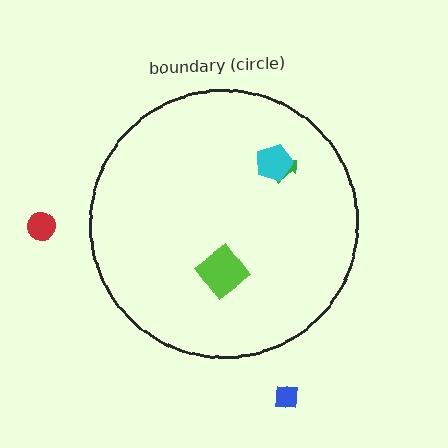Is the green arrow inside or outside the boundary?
Inside.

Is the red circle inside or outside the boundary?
Outside.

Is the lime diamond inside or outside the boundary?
Inside.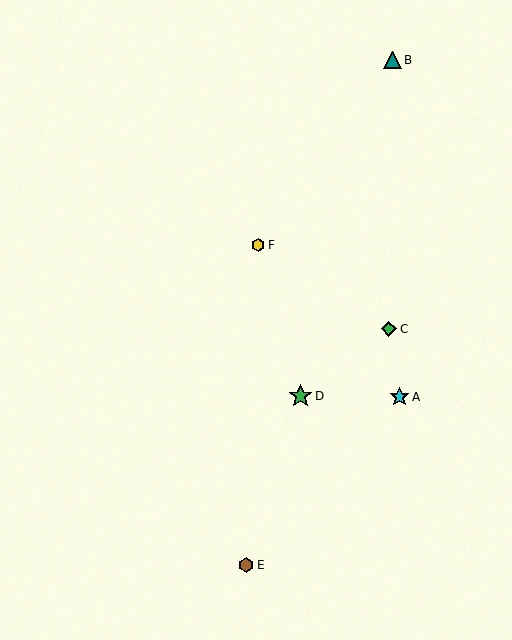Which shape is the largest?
The green star (labeled D) is the largest.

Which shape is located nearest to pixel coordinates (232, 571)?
The brown hexagon (labeled E) at (246, 565) is nearest to that location.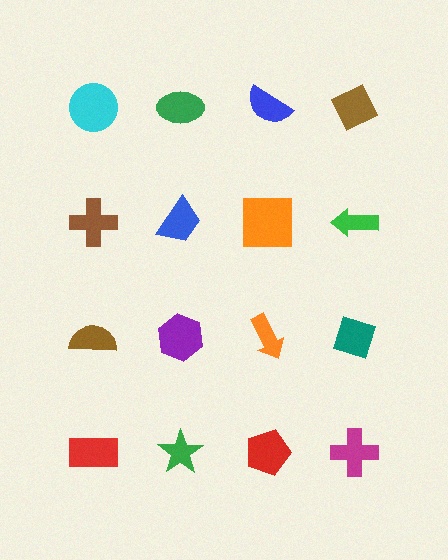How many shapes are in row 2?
4 shapes.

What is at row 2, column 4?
A green arrow.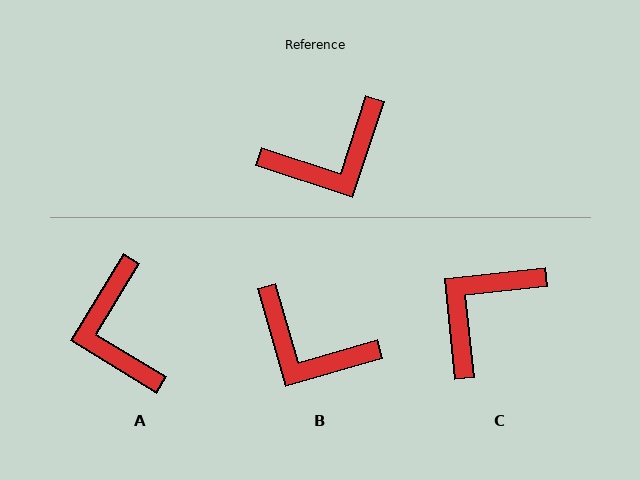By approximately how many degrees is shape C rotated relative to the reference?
Approximately 156 degrees clockwise.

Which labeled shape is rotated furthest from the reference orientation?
C, about 156 degrees away.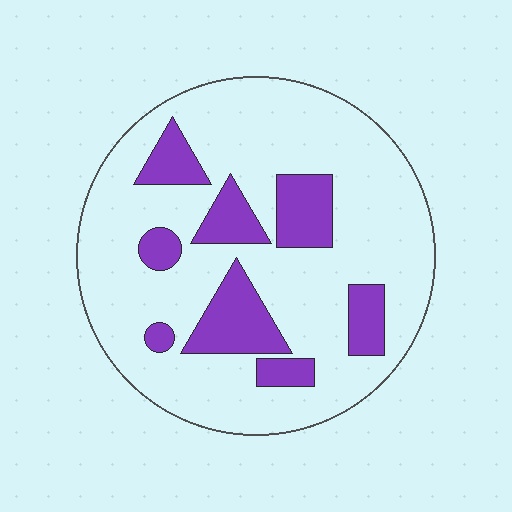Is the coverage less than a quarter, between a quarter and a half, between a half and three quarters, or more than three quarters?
Less than a quarter.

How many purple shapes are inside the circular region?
8.